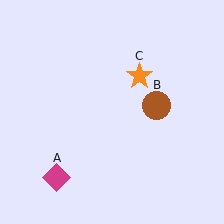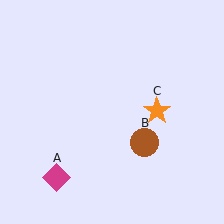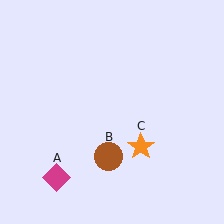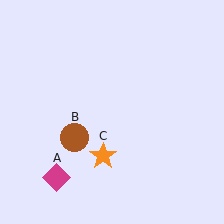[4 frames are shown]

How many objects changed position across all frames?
2 objects changed position: brown circle (object B), orange star (object C).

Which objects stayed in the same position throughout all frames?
Magenta diamond (object A) remained stationary.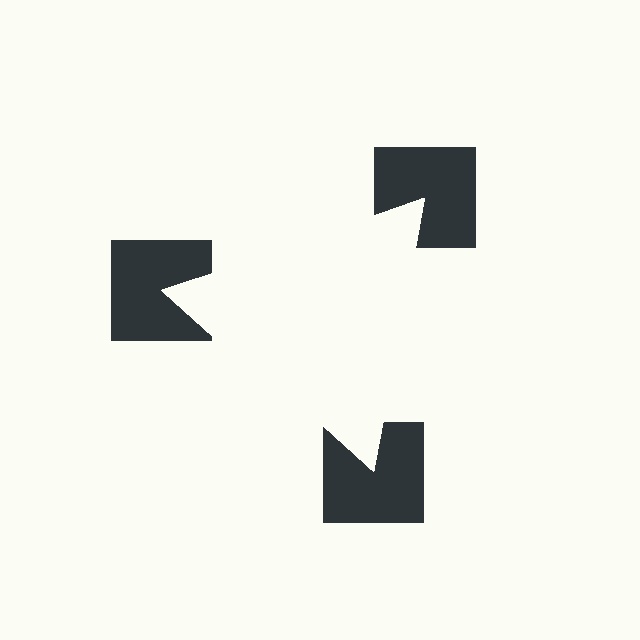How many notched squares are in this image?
There are 3 — one at each vertex of the illusory triangle.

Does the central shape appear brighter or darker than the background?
It typically appears slightly brighter than the background, even though no actual brightness change is drawn.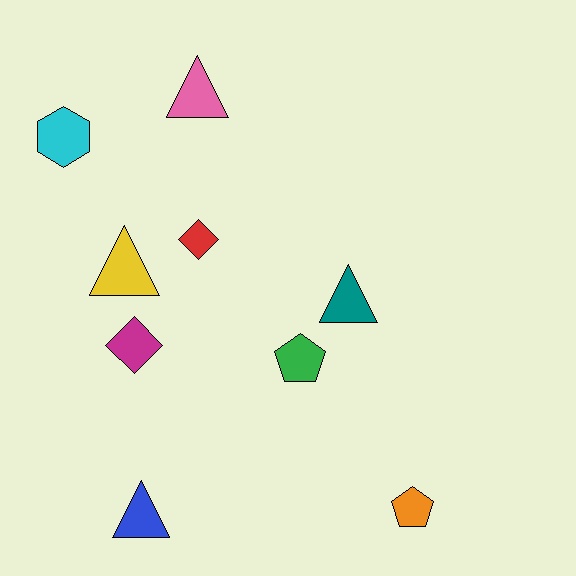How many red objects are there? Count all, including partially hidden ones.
There is 1 red object.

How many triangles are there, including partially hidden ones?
There are 4 triangles.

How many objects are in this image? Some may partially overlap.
There are 9 objects.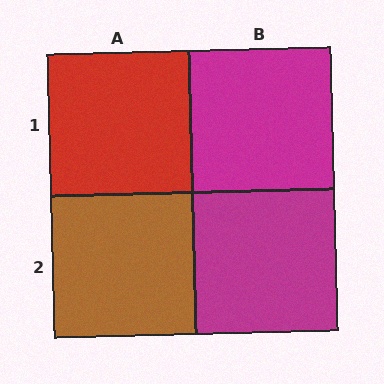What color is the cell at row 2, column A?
Brown.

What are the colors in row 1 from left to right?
Red, magenta.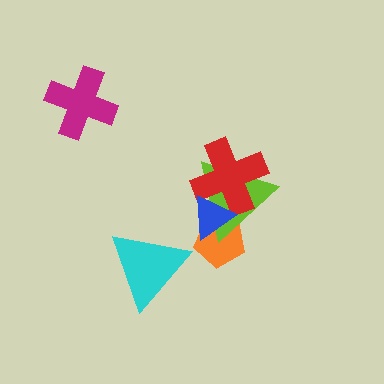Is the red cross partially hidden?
Yes, it is partially covered by another shape.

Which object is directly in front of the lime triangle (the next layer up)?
The red cross is directly in front of the lime triangle.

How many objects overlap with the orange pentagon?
2 objects overlap with the orange pentagon.